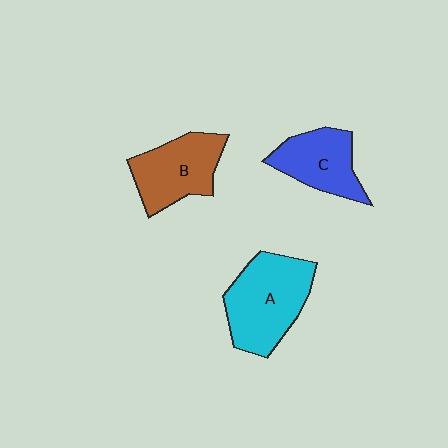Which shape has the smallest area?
Shape C (blue).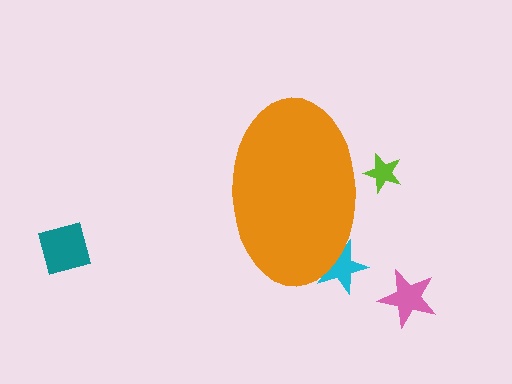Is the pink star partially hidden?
No, the pink star is fully visible.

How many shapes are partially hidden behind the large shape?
2 shapes are partially hidden.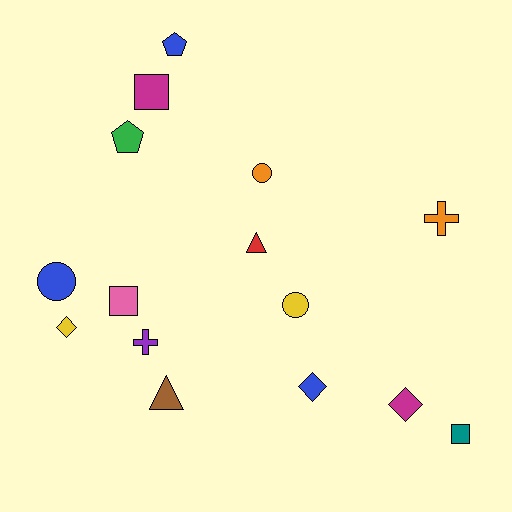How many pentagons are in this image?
There are 2 pentagons.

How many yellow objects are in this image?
There are 2 yellow objects.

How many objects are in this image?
There are 15 objects.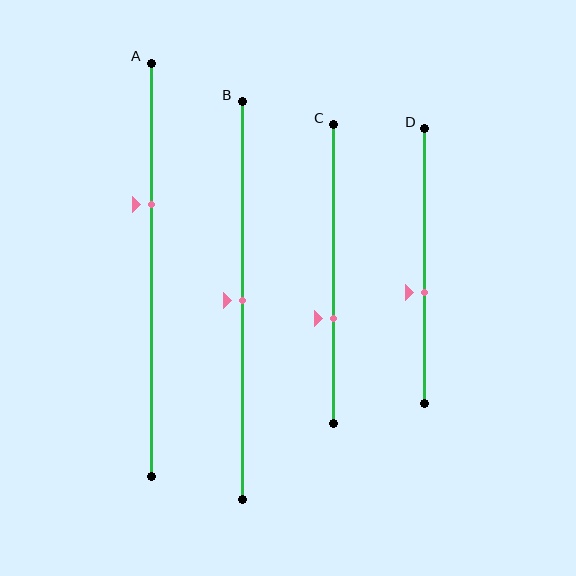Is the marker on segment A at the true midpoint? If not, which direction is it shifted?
No, the marker on segment A is shifted upward by about 16% of the segment length.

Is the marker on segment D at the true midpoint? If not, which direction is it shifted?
No, the marker on segment D is shifted downward by about 10% of the segment length.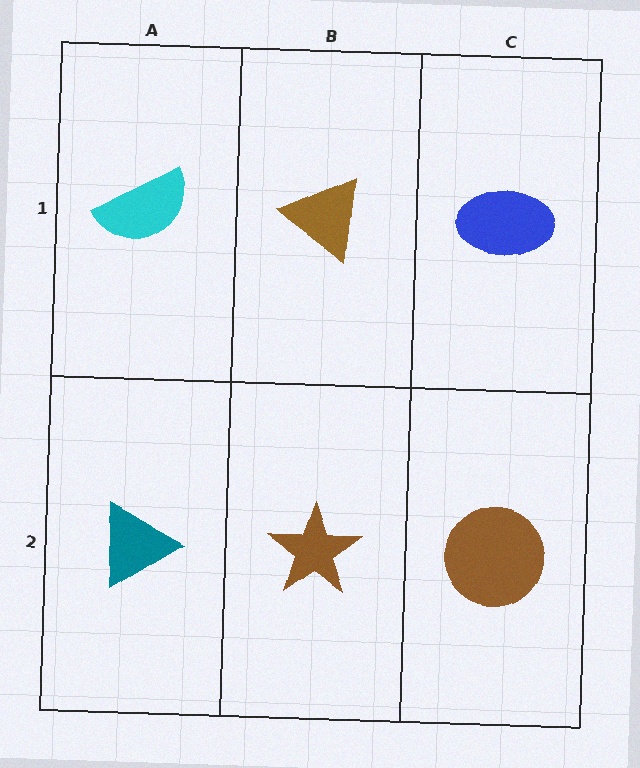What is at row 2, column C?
A brown circle.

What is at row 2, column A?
A teal triangle.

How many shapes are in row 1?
3 shapes.